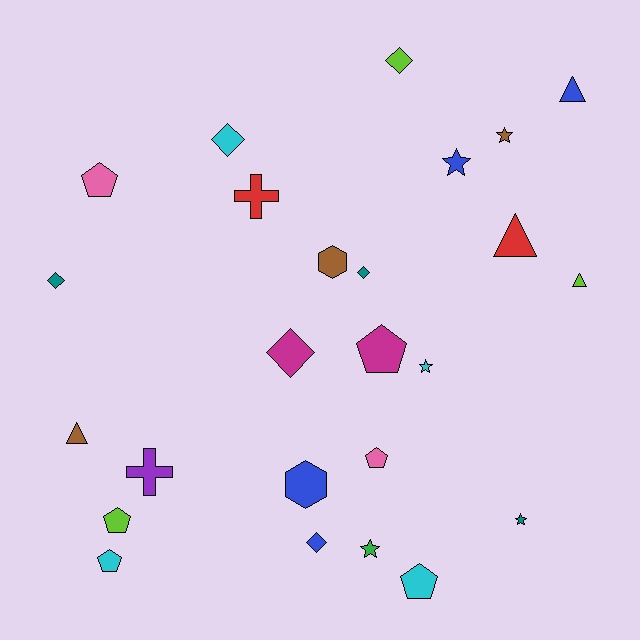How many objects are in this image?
There are 25 objects.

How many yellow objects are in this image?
There are no yellow objects.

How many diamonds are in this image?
There are 6 diamonds.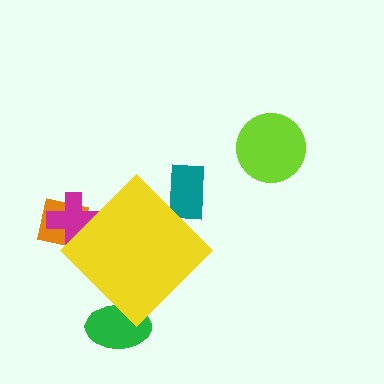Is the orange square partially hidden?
Yes, the orange square is partially hidden behind the yellow diamond.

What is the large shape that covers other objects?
A yellow diamond.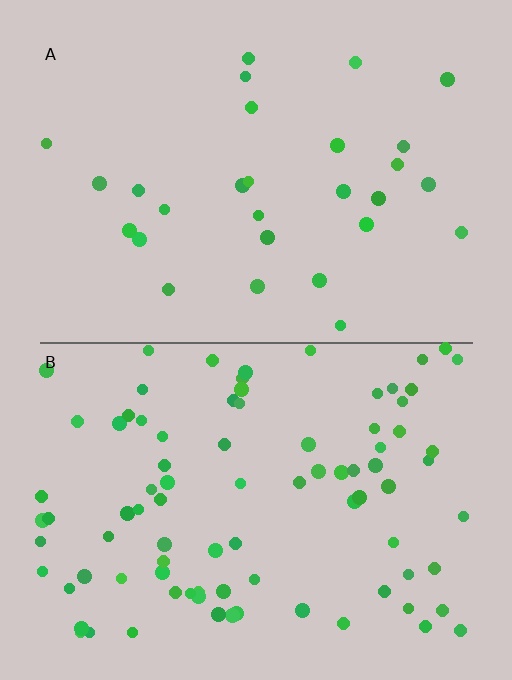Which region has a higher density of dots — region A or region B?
B (the bottom).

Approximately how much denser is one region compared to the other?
Approximately 3.1× — region B over region A.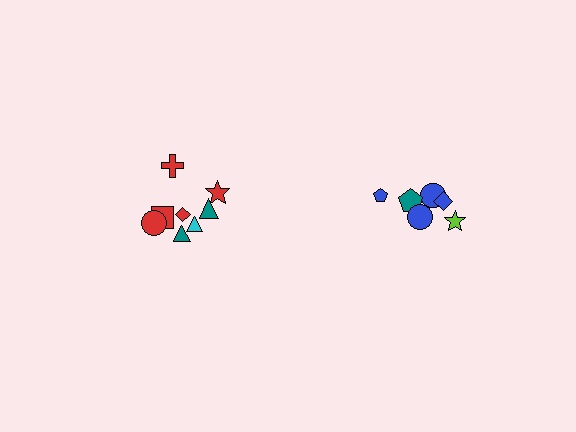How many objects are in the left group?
There are 8 objects.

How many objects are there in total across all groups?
There are 14 objects.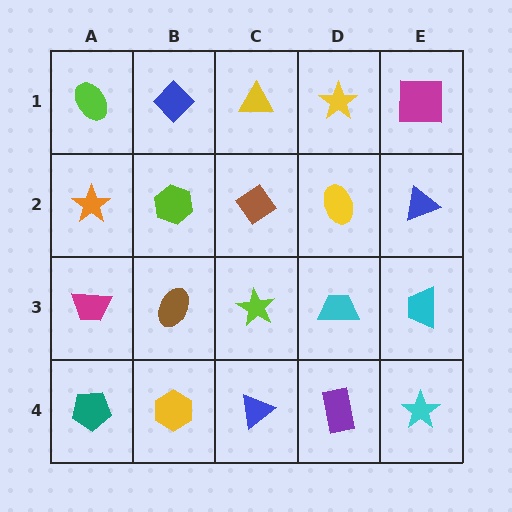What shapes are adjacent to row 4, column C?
A lime star (row 3, column C), a yellow hexagon (row 4, column B), a purple rectangle (row 4, column D).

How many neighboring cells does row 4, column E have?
2.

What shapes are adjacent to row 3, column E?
A blue triangle (row 2, column E), a cyan star (row 4, column E), a cyan trapezoid (row 3, column D).